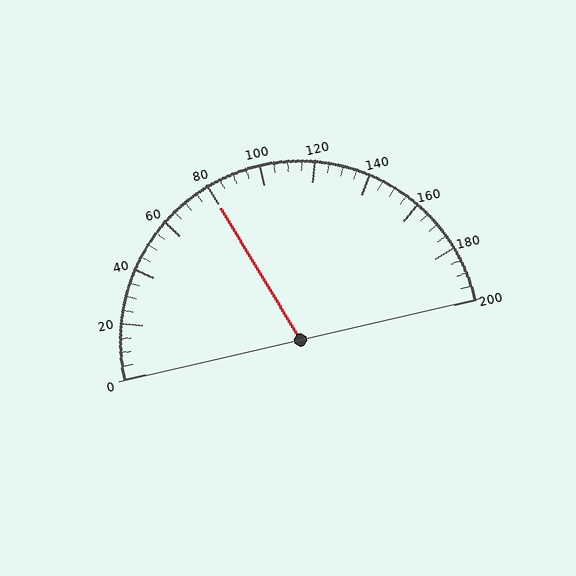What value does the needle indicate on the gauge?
The needle indicates approximately 80.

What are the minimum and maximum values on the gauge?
The gauge ranges from 0 to 200.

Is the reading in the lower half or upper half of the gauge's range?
The reading is in the lower half of the range (0 to 200).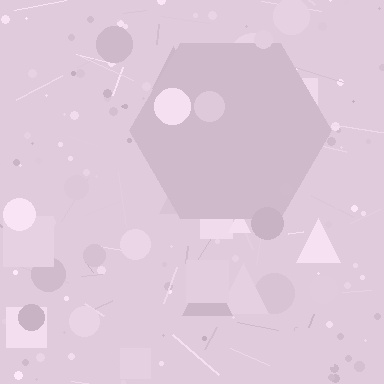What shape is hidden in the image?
A hexagon is hidden in the image.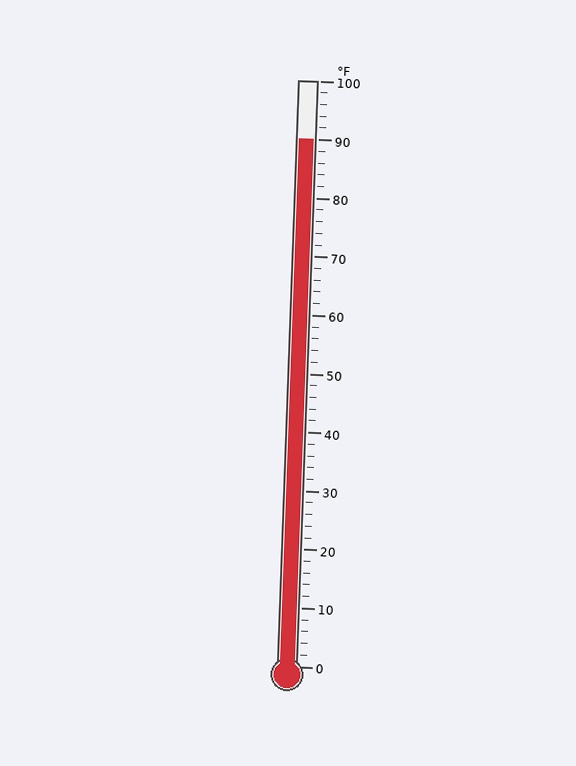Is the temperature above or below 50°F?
The temperature is above 50°F.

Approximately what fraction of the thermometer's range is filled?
The thermometer is filled to approximately 90% of its range.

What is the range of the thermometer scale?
The thermometer scale ranges from 0°F to 100°F.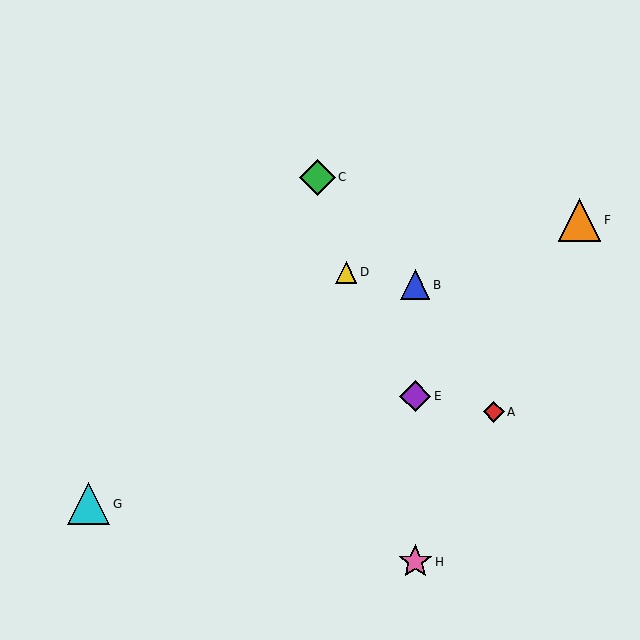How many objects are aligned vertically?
3 objects (B, E, H) are aligned vertically.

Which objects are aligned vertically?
Objects B, E, H are aligned vertically.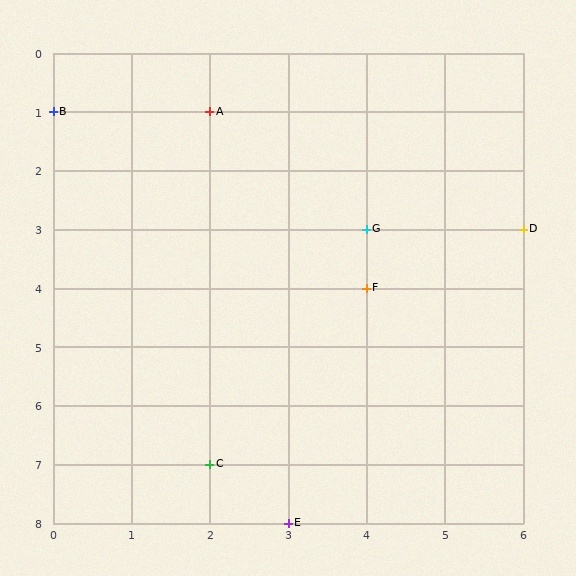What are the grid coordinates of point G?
Point G is at grid coordinates (4, 3).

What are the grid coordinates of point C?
Point C is at grid coordinates (2, 7).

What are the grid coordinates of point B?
Point B is at grid coordinates (0, 1).